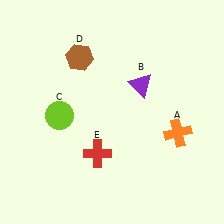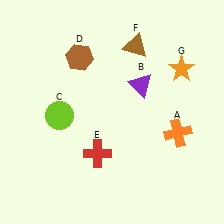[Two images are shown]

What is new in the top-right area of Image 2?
A brown triangle (F) was added in the top-right area of Image 2.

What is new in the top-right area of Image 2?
An orange star (G) was added in the top-right area of Image 2.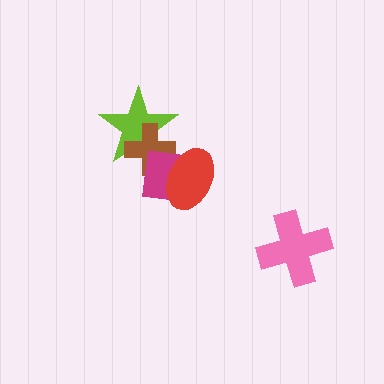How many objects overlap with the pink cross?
0 objects overlap with the pink cross.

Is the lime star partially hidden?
Yes, it is partially covered by another shape.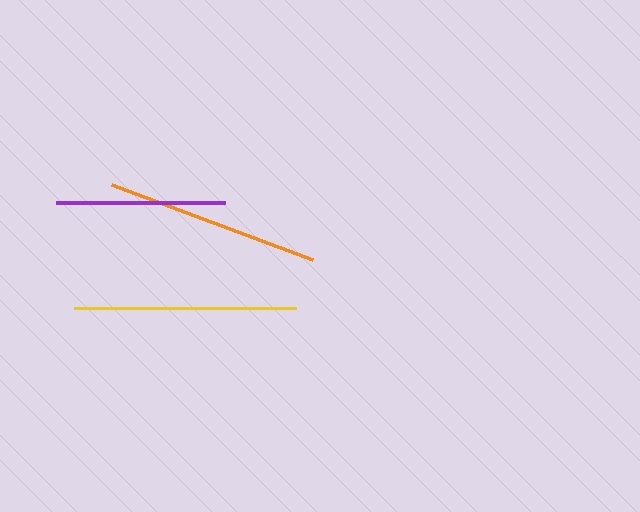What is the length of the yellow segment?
The yellow segment is approximately 221 pixels long.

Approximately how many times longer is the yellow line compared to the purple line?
The yellow line is approximately 1.3 times the length of the purple line.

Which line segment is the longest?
The yellow line is the longest at approximately 221 pixels.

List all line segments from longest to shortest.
From longest to shortest: yellow, orange, purple.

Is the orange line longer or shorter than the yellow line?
The yellow line is longer than the orange line.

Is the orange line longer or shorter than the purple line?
The orange line is longer than the purple line.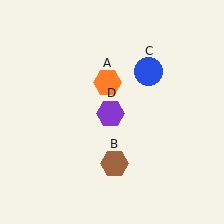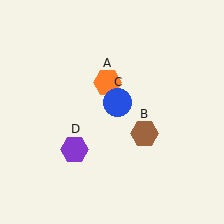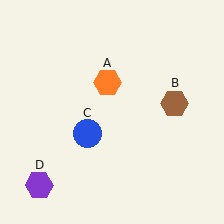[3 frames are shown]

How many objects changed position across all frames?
3 objects changed position: brown hexagon (object B), blue circle (object C), purple hexagon (object D).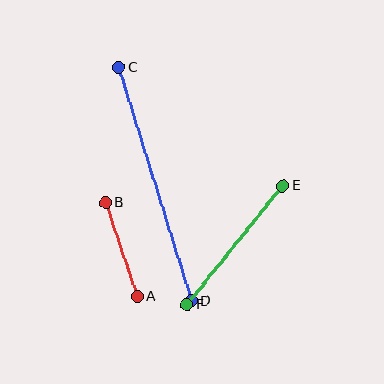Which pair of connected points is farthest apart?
Points C and D are farthest apart.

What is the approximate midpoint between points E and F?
The midpoint is at approximately (235, 245) pixels.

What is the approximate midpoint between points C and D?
The midpoint is at approximately (155, 184) pixels.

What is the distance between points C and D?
The distance is approximately 245 pixels.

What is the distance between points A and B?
The distance is approximately 99 pixels.